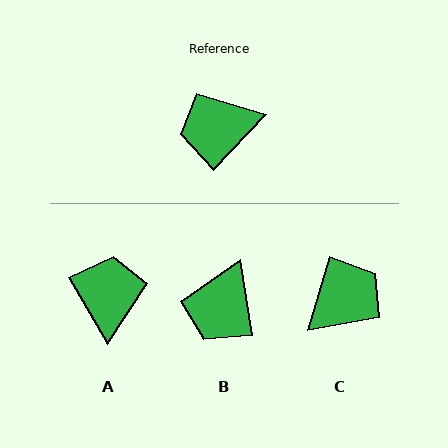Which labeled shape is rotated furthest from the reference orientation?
C, about 153 degrees away.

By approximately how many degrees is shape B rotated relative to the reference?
Approximately 52 degrees counter-clockwise.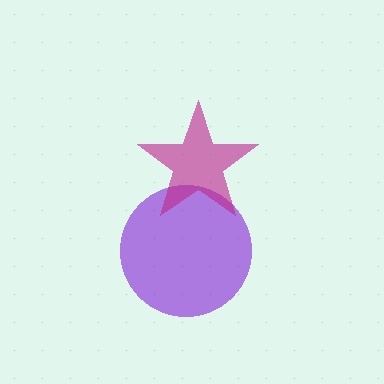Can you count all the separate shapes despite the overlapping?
Yes, there are 2 separate shapes.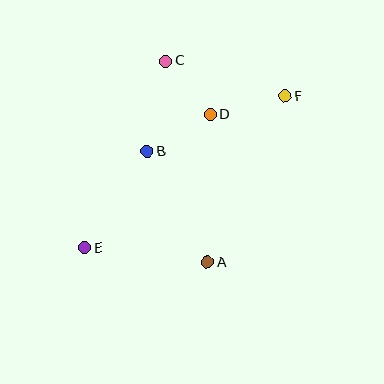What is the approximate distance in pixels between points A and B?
The distance between A and B is approximately 126 pixels.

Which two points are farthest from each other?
Points E and F are farthest from each other.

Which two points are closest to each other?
Points C and D are closest to each other.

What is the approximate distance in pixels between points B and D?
The distance between B and D is approximately 73 pixels.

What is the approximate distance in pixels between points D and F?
The distance between D and F is approximately 77 pixels.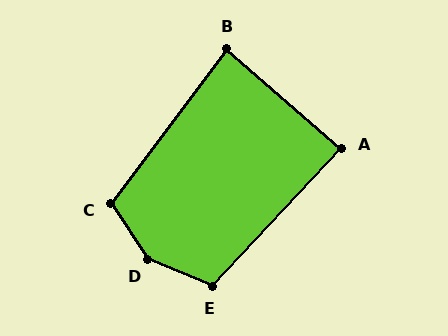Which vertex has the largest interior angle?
D, at approximately 147 degrees.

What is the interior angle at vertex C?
Approximately 109 degrees (obtuse).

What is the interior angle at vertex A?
Approximately 88 degrees (approximately right).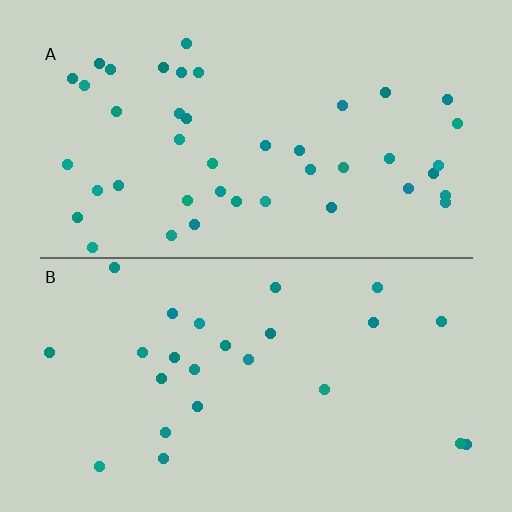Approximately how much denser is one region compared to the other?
Approximately 1.7× — region A over region B.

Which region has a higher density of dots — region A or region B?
A (the top).